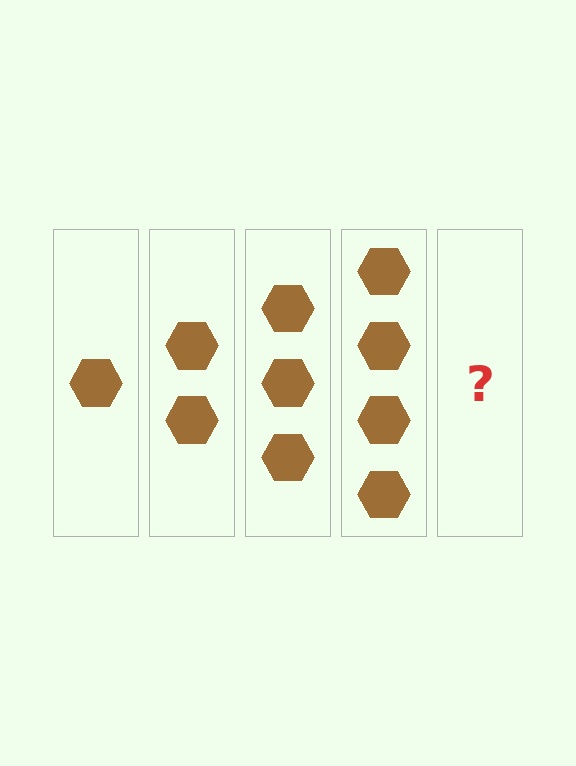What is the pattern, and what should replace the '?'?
The pattern is that each step adds one more hexagon. The '?' should be 5 hexagons.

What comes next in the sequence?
The next element should be 5 hexagons.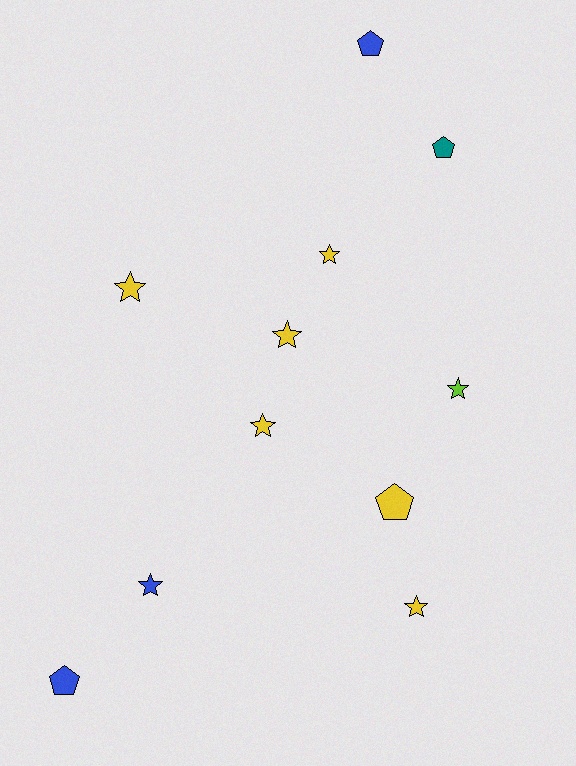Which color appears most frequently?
Yellow, with 6 objects.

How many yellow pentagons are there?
There is 1 yellow pentagon.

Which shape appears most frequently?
Star, with 7 objects.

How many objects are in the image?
There are 11 objects.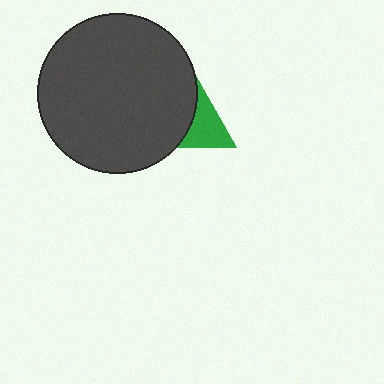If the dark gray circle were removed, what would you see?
You would see the complete green triangle.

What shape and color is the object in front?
The object in front is a dark gray circle.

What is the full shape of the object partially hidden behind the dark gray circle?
The partially hidden object is a green triangle.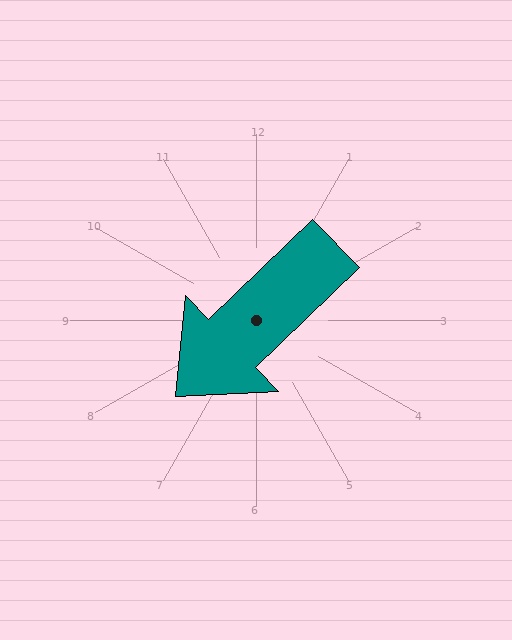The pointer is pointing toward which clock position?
Roughly 8 o'clock.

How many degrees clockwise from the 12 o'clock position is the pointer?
Approximately 226 degrees.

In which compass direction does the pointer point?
Southwest.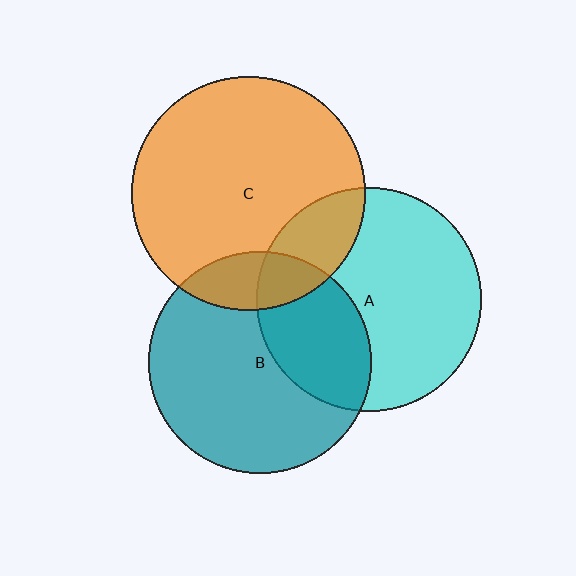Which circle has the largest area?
Circle C (orange).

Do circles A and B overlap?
Yes.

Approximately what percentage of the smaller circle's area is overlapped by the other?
Approximately 35%.